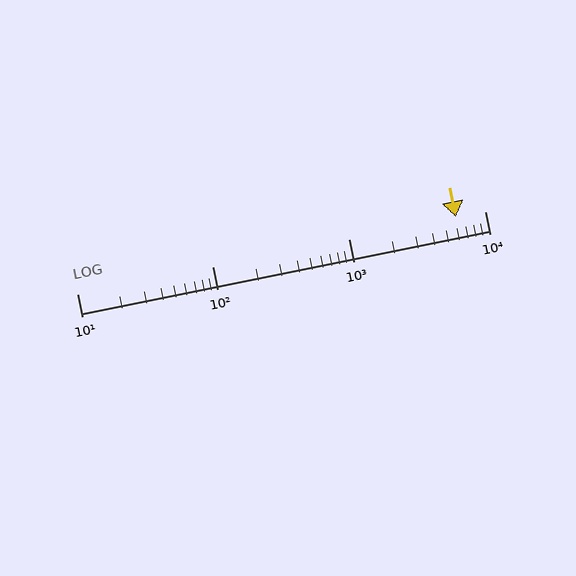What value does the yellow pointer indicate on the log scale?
The pointer indicates approximately 6100.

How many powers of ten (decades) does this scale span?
The scale spans 3 decades, from 10 to 10000.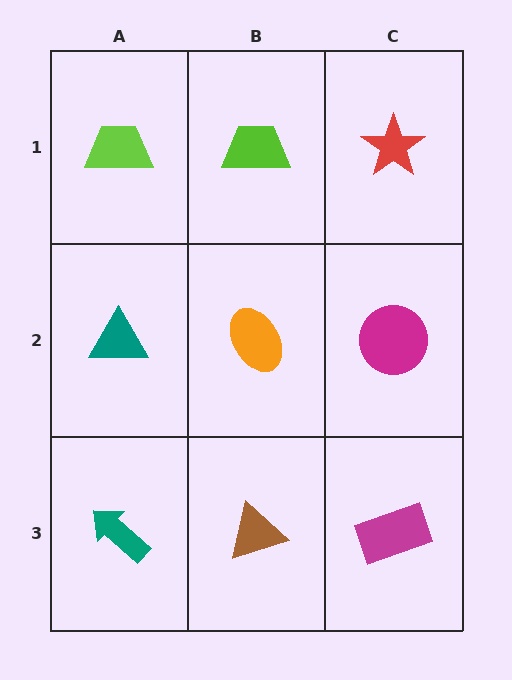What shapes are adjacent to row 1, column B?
An orange ellipse (row 2, column B), a lime trapezoid (row 1, column A), a red star (row 1, column C).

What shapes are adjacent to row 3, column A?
A teal triangle (row 2, column A), a brown triangle (row 3, column B).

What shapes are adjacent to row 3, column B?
An orange ellipse (row 2, column B), a teal arrow (row 3, column A), a magenta rectangle (row 3, column C).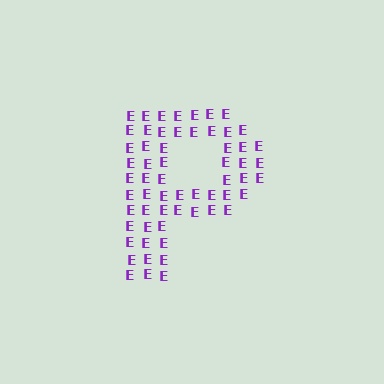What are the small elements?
The small elements are letter E's.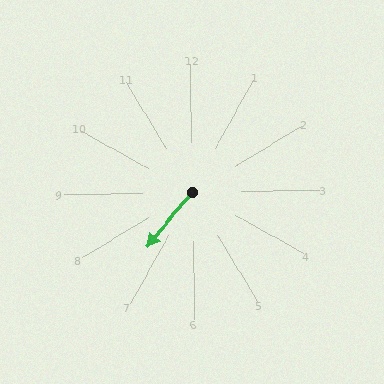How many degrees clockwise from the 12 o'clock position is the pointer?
Approximately 221 degrees.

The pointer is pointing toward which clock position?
Roughly 7 o'clock.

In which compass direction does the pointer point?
Southwest.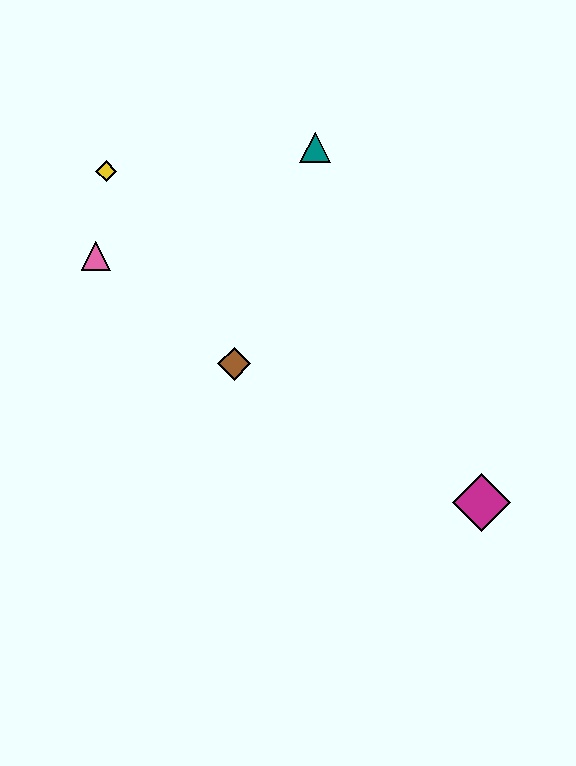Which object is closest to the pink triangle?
The yellow diamond is closest to the pink triangle.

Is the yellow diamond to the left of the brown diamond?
Yes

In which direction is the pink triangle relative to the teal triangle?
The pink triangle is to the left of the teal triangle.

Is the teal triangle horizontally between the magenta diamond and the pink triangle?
Yes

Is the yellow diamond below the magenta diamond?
No